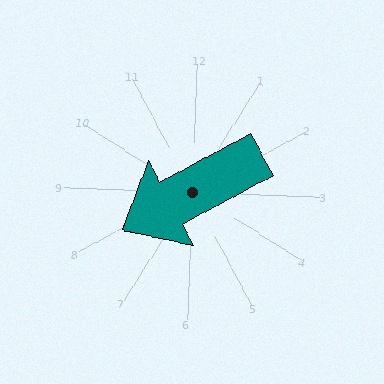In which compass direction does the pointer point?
Southwest.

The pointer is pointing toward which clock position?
Roughly 8 o'clock.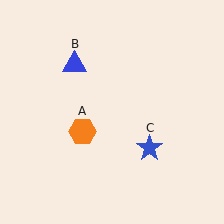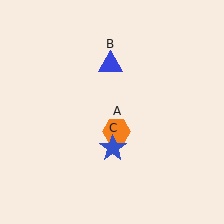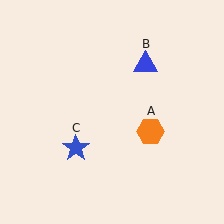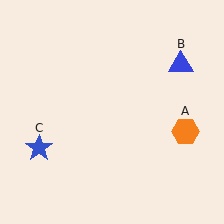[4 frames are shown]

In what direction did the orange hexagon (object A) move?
The orange hexagon (object A) moved right.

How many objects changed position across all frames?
3 objects changed position: orange hexagon (object A), blue triangle (object B), blue star (object C).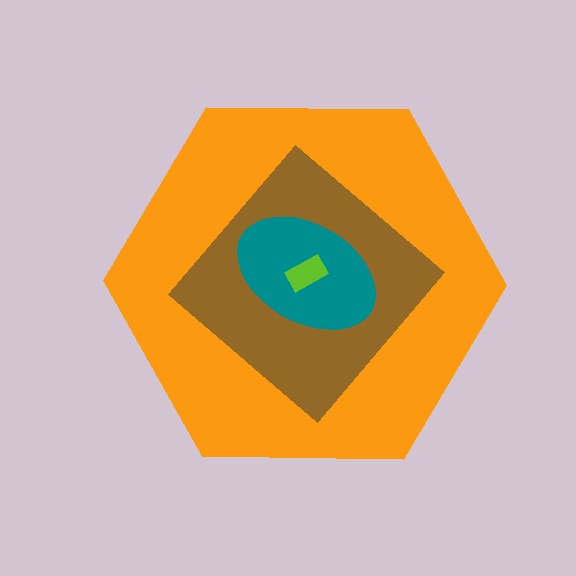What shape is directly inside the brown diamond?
The teal ellipse.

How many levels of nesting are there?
4.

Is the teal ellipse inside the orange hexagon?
Yes.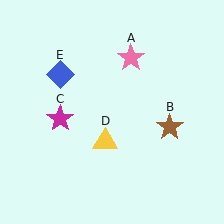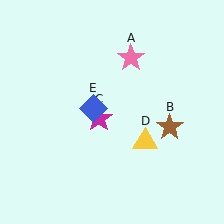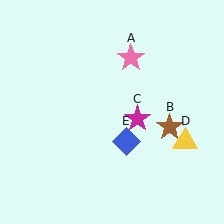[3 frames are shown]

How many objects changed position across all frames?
3 objects changed position: magenta star (object C), yellow triangle (object D), blue diamond (object E).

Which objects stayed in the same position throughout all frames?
Pink star (object A) and brown star (object B) remained stationary.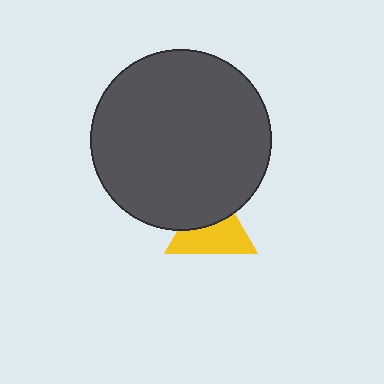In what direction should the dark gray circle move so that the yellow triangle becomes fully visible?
The dark gray circle should move up. That is the shortest direction to clear the overlap and leave the yellow triangle fully visible.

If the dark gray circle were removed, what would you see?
You would see the complete yellow triangle.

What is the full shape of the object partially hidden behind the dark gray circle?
The partially hidden object is a yellow triangle.